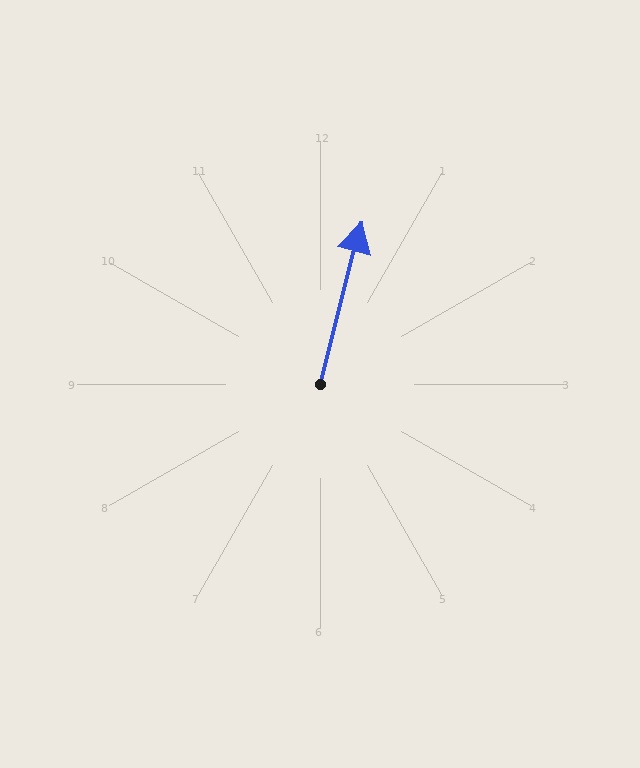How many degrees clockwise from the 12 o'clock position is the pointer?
Approximately 14 degrees.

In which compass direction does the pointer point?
North.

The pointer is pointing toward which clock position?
Roughly 12 o'clock.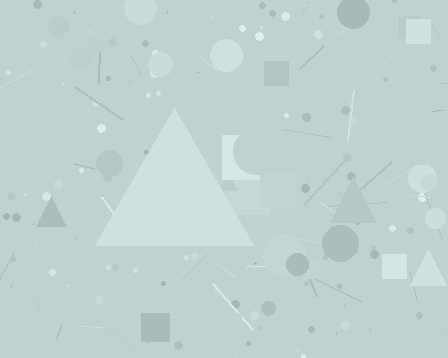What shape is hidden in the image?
A triangle is hidden in the image.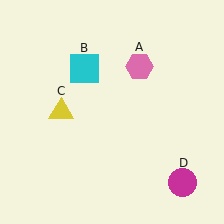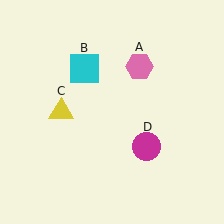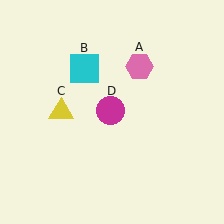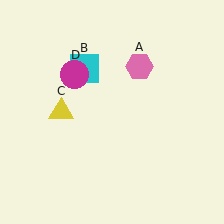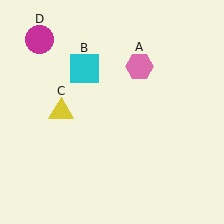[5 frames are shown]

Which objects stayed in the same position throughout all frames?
Pink hexagon (object A) and cyan square (object B) and yellow triangle (object C) remained stationary.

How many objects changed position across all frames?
1 object changed position: magenta circle (object D).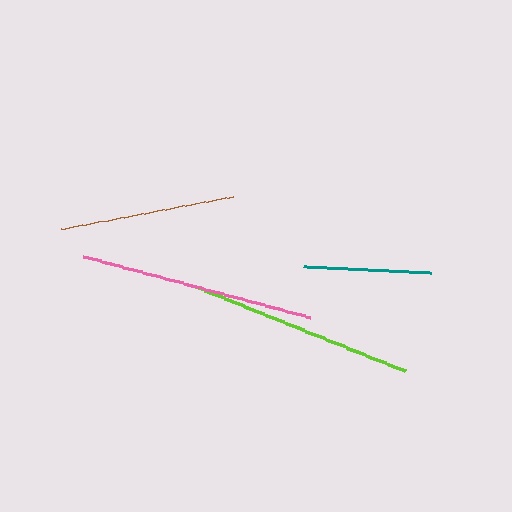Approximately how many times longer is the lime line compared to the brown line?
The lime line is approximately 1.3 times the length of the brown line.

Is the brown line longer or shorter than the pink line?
The pink line is longer than the brown line.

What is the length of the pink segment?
The pink segment is approximately 235 pixels long.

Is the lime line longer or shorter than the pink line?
The pink line is longer than the lime line.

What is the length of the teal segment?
The teal segment is approximately 128 pixels long.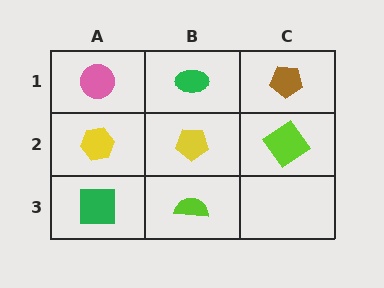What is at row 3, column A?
A green square.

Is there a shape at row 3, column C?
No, that cell is empty.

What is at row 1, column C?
A brown pentagon.